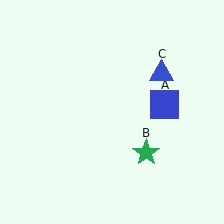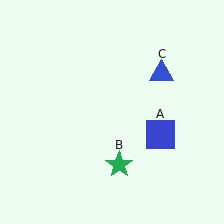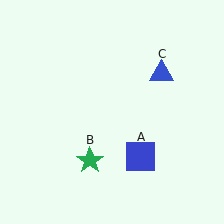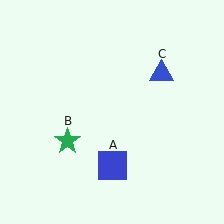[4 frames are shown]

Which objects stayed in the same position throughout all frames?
Blue triangle (object C) remained stationary.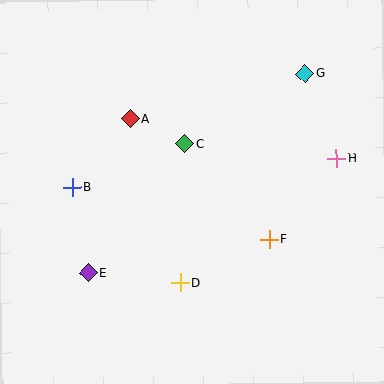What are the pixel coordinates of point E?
Point E is at (88, 273).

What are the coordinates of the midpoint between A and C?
The midpoint between A and C is at (158, 131).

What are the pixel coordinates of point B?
Point B is at (72, 187).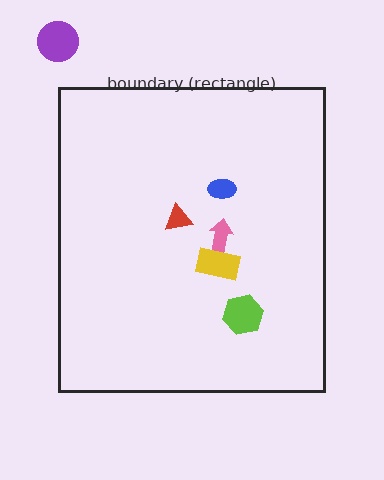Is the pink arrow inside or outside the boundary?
Inside.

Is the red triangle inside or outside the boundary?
Inside.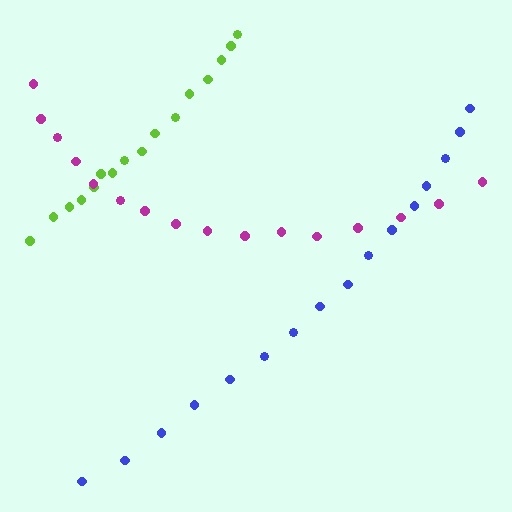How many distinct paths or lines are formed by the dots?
There are 3 distinct paths.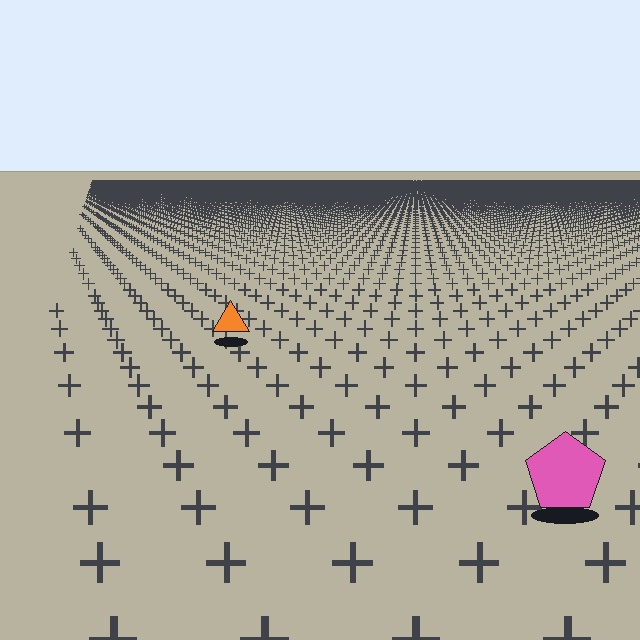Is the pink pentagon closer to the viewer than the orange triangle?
Yes. The pink pentagon is closer — you can tell from the texture gradient: the ground texture is coarser near it.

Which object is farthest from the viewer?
The orange triangle is farthest from the viewer. It appears smaller and the ground texture around it is denser.